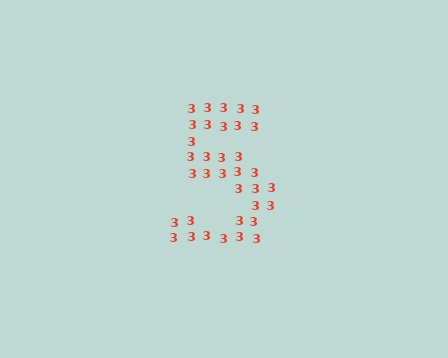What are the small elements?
The small elements are digit 3's.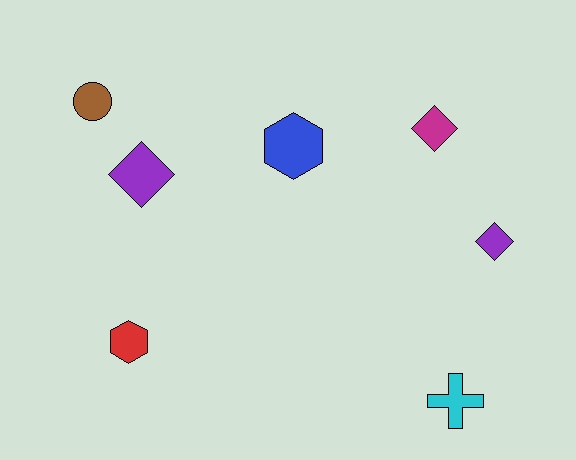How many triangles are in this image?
There are no triangles.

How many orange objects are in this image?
There are no orange objects.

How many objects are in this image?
There are 7 objects.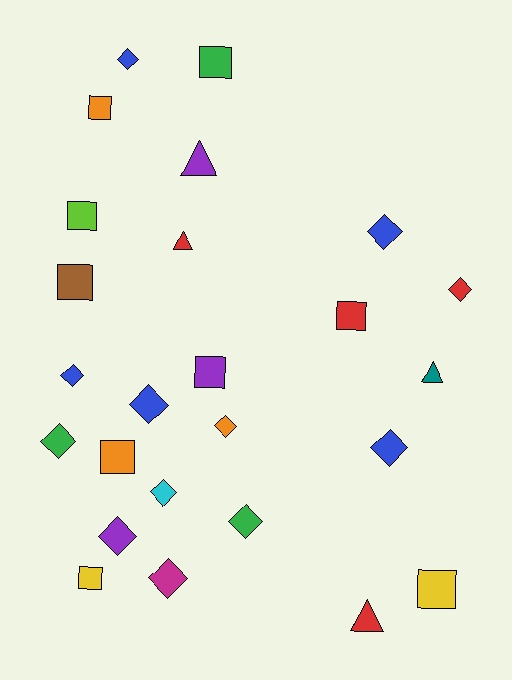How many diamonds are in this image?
There are 12 diamonds.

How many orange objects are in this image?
There are 3 orange objects.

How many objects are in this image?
There are 25 objects.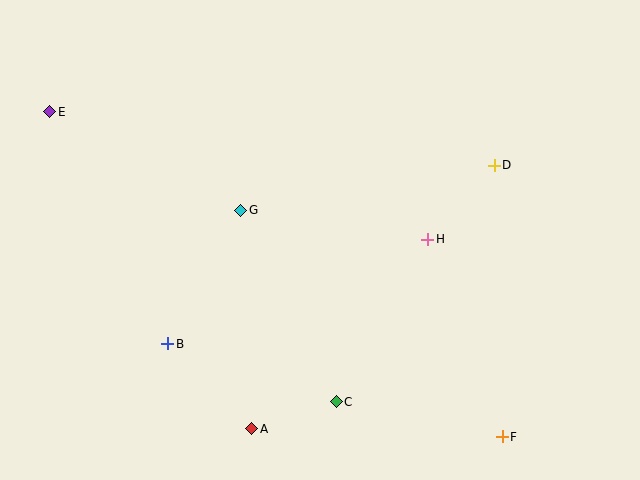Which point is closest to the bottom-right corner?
Point F is closest to the bottom-right corner.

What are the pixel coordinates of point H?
Point H is at (428, 239).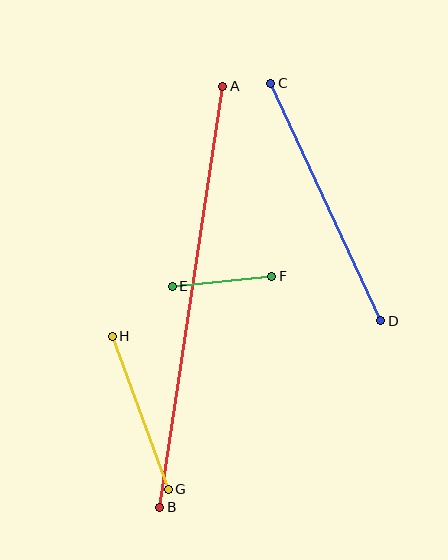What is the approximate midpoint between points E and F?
The midpoint is at approximately (222, 281) pixels.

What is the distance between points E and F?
The distance is approximately 100 pixels.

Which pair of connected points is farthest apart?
Points A and B are farthest apart.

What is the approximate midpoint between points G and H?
The midpoint is at approximately (140, 413) pixels.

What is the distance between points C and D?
The distance is approximately 261 pixels.